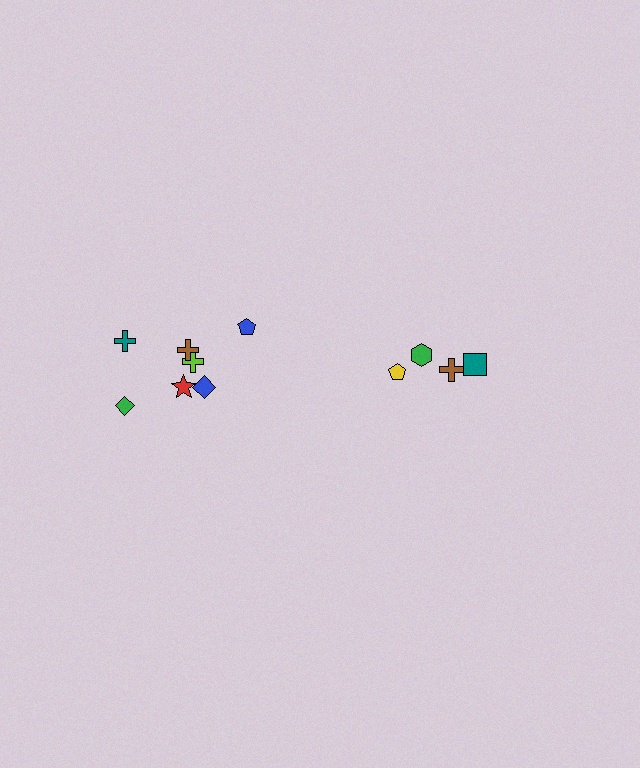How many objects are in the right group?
There are 4 objects.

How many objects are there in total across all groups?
There are 11 objects.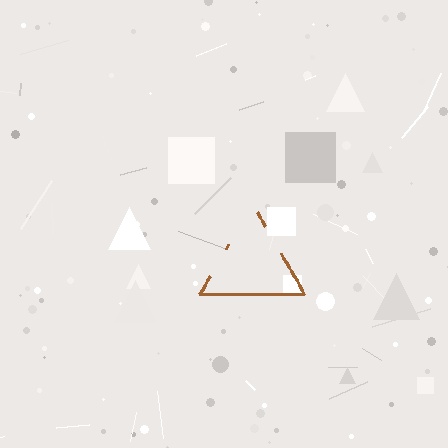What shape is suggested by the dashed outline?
The dashed outline suggests a triangle.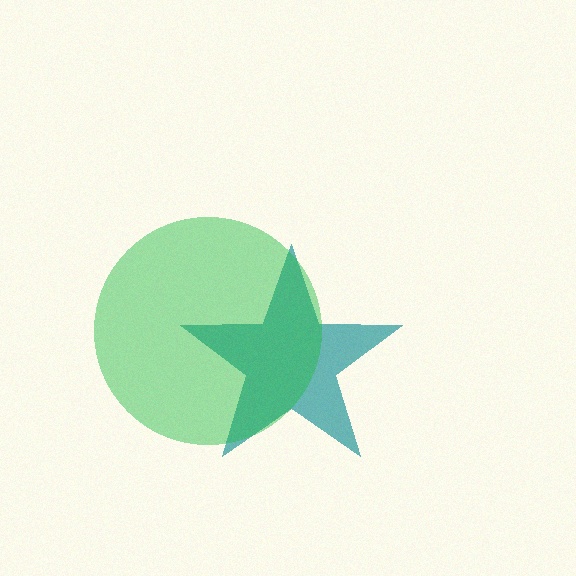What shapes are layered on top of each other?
The layered shapes are: a teal star, a green circle.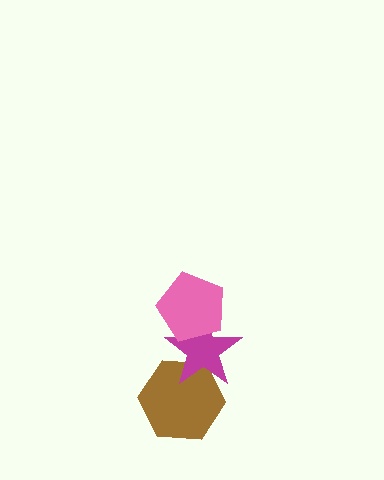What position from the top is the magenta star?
The magenta star is 2nd from the top.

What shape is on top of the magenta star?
The pink pentagon is on top of the magenta star.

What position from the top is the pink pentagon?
The pink pentagon is 1st from the top.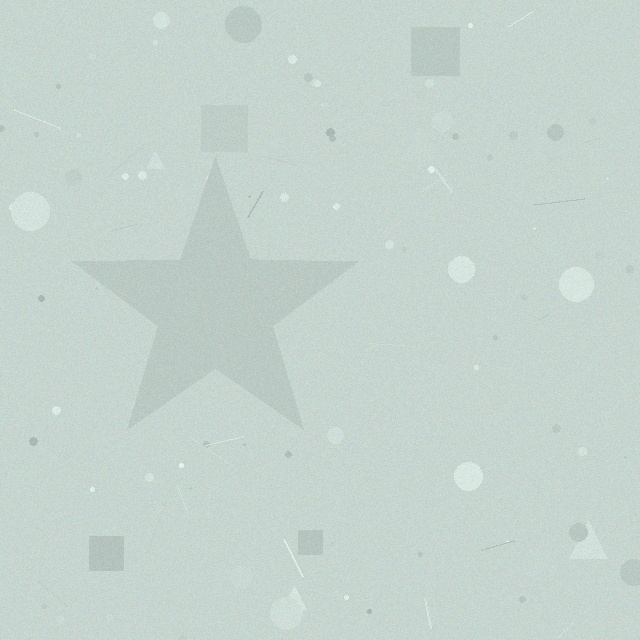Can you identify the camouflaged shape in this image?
The camouflaged shape is a star.